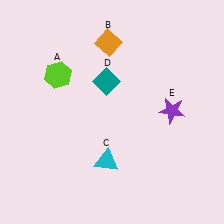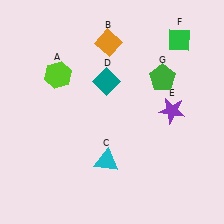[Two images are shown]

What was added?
A green diamond (F), a green pentagon (G) were added in Image 2.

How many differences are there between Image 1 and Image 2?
There are 2 differences between the two images.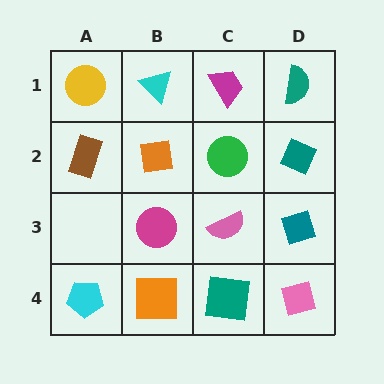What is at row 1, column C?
A magenta trapezoid.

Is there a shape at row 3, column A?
No, that cell is empty.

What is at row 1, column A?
A yellow circle.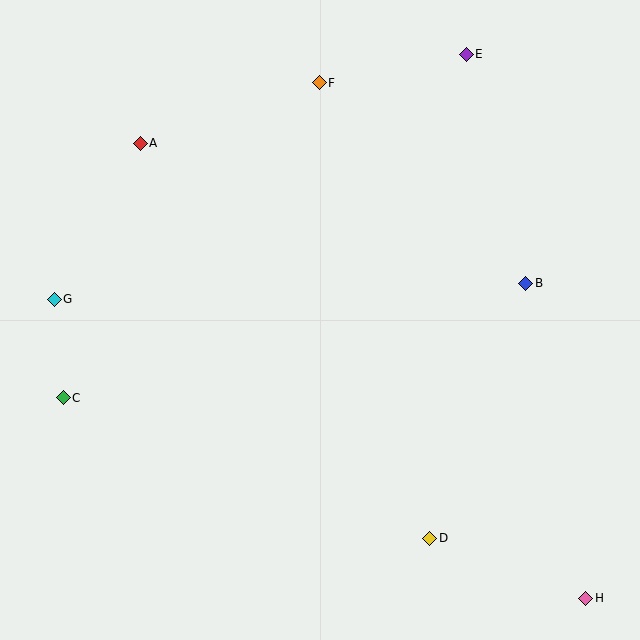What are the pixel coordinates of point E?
Point E is at (466, 54).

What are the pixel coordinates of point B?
Point B is at (526, 283).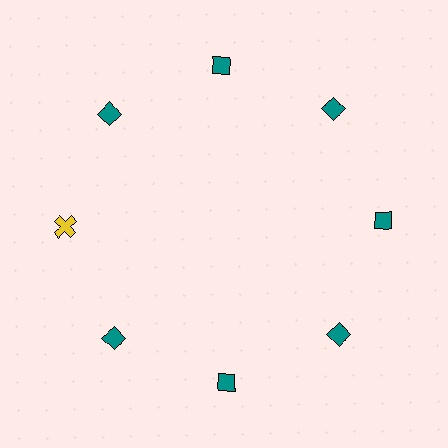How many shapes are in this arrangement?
There are 8 shapes arranged in a ring pattern.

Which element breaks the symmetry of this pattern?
The yellow cross at roughly the 9 o'clock position breaks the symmetry. All other shapes are teal diamonds.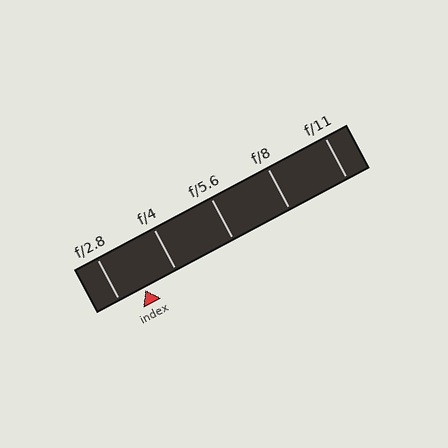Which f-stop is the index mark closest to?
The index mark is closest to f/2.8.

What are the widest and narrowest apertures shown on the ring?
The widest aperture shown is f/2.8 and the narrowest is f/11.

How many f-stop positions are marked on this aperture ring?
There are 5 f-stop positions marked.